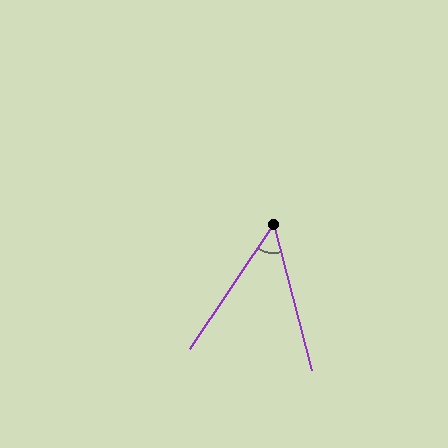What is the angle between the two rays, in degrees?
Approximately 49 degrees.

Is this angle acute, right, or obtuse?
It is acute.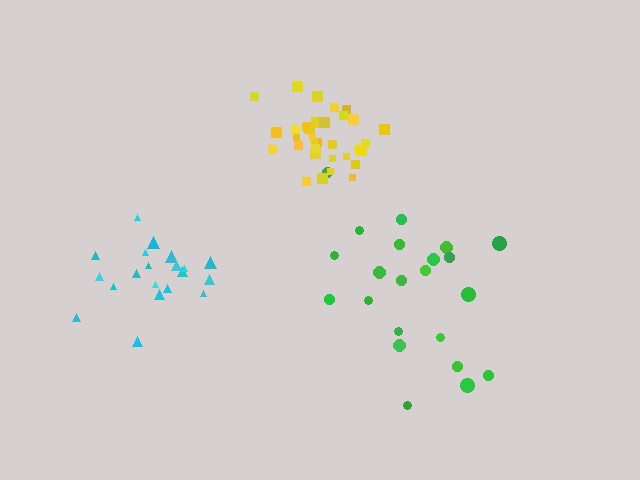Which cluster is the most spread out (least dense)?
Green.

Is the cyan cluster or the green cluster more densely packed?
Cyan.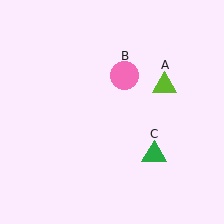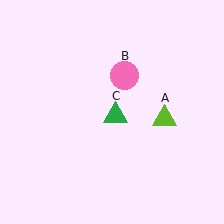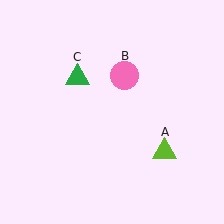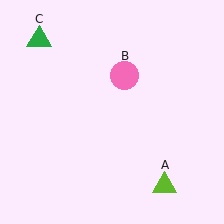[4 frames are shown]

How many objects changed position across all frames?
2 objects changed position: lime triangle (object A), green triangle (object C).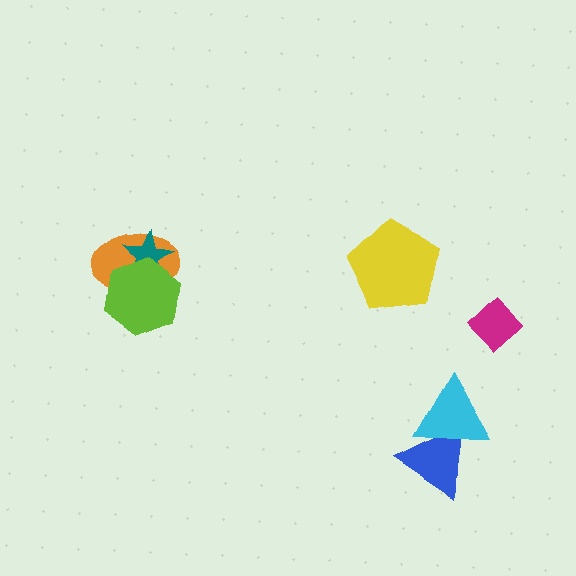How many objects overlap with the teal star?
2 objects overlap with the teal star.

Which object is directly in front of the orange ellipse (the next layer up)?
The teal star is directly in front of the orange ellipse.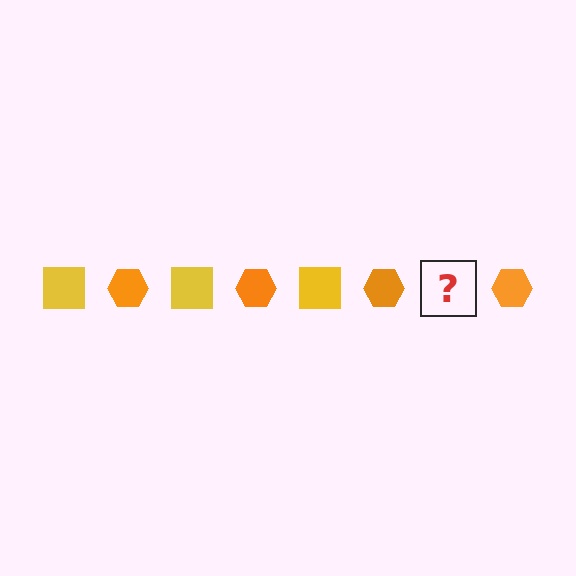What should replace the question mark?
The question mark should be replaced with a yellow square.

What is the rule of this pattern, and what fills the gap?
The rule is that the pattern alternates between yellow square and orange hexagon. The gap should be filled with a yellow square.